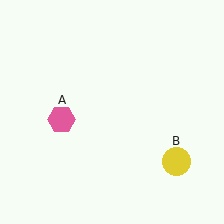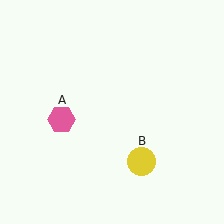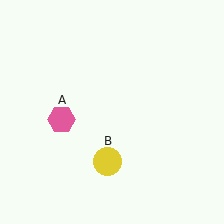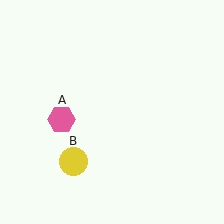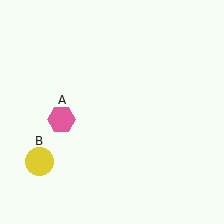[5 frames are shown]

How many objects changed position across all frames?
1 object changed position: yellow circle (object B).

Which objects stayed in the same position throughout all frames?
Pink hexagon (object A) remained stationary.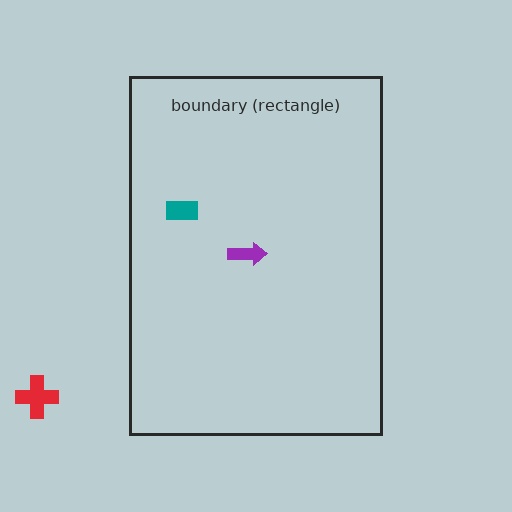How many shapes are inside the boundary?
2 inside, 1 outside.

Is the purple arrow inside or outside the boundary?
Inside.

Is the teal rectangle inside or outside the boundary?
Inside.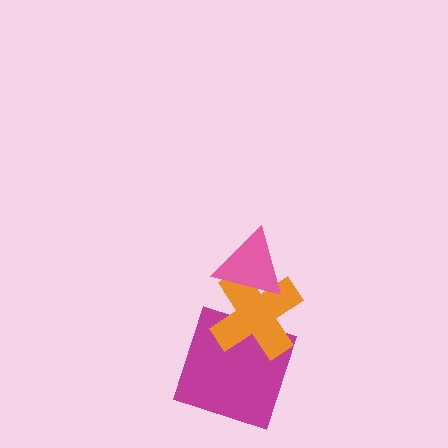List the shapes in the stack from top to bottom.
From top to bottom: the pink triangle, the orange cross, the magenta square.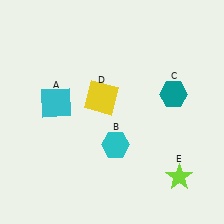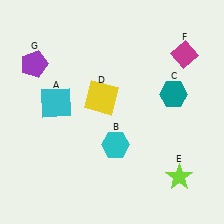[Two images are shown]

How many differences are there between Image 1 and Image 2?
There are 2 differences between the two images.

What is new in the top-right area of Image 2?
A magenta diamond (F) was added in the top-right area of Image 2.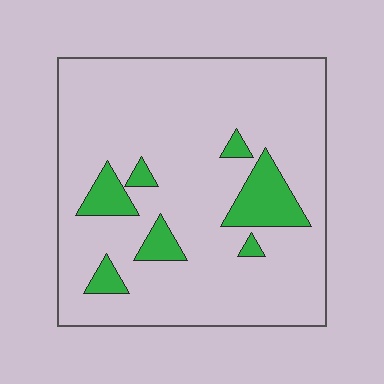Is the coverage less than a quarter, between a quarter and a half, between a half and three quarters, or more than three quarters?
Less than a quarter.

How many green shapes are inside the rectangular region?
7.